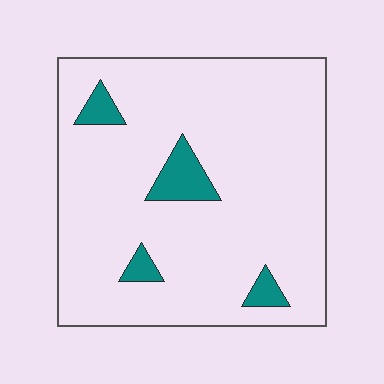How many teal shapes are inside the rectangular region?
4.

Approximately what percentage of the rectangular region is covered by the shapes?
Approximately 10%.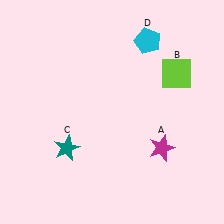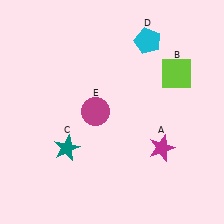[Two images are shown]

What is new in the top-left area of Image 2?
A magenta circle (E) was added in the top-left area of Image 2.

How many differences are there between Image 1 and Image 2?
There is 1 difference between the two images.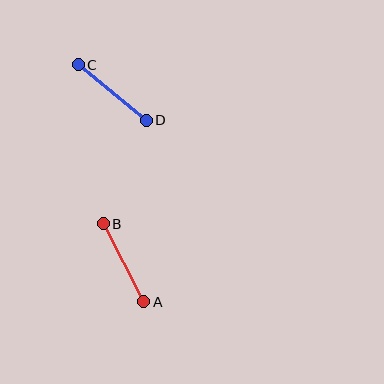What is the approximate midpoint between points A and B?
The midpoint is at approximately (123, 263) pixels.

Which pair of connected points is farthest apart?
Points A and B are farthest apart.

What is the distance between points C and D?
The distance is approximately 88 pixels.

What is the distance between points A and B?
The distance is approximately 88 pixels.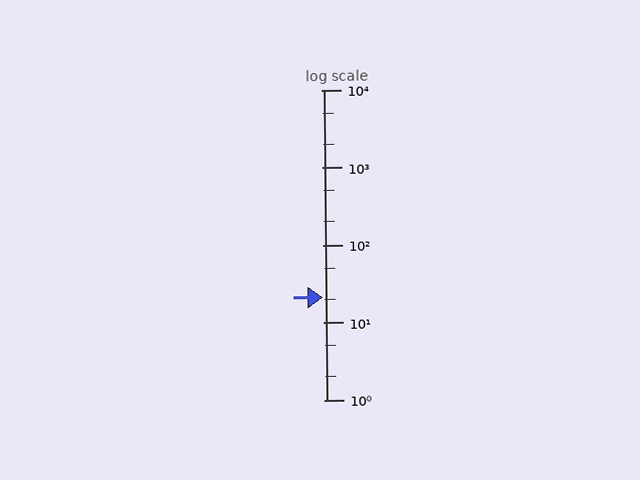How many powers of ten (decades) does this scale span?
The scale spans 4 decades, from 1 to 10000.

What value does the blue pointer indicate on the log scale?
The pointer indicates approximately 21.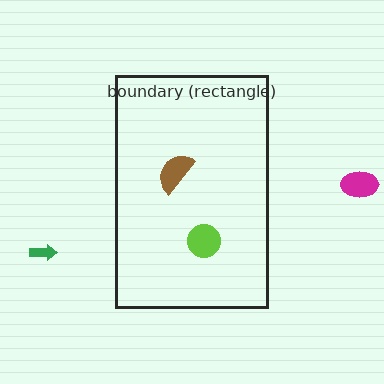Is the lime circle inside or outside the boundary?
Inside.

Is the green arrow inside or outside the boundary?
Outside.